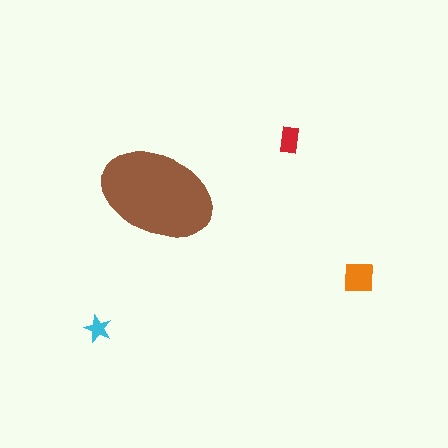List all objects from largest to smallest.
The brown ellipse, the orange square, the red rectangle, the cyan star.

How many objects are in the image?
There are 4 objects in the image.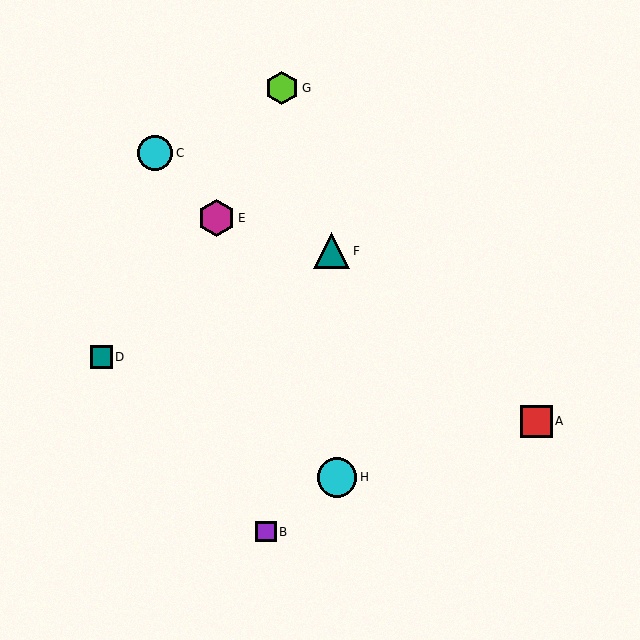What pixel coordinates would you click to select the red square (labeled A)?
Click at (537, 421) to select the red square A.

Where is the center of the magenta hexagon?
The center of the magenta hexagon is at (216, 218).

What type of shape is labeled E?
Shape E is a magenta hexagon.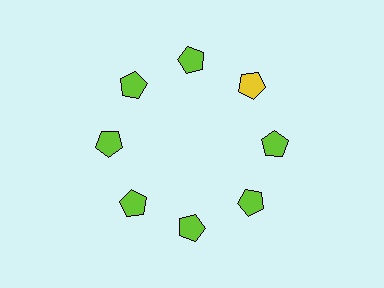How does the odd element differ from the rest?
It has a different color: yellow instead of lime.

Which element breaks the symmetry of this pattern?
The yellow pentagon at roughly the 2 o'clock position breaks the symmetry. All other shapes are lime pentagons.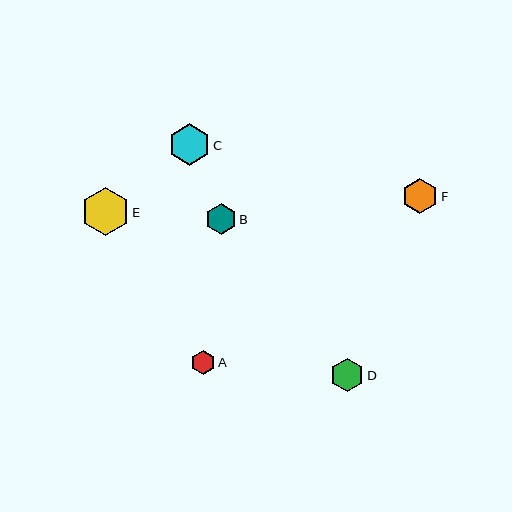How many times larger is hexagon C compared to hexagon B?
Hexagon C is approximately 1.4 times the size of hexagon B.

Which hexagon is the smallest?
Hexagon A is the smallest with a size of approximately 24 pixels.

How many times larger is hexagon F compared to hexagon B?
Hexagon F is approximately 1.2 times the size of hexagon B.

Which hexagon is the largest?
Hexagon E is the largest with a size of approximately 48 pixels.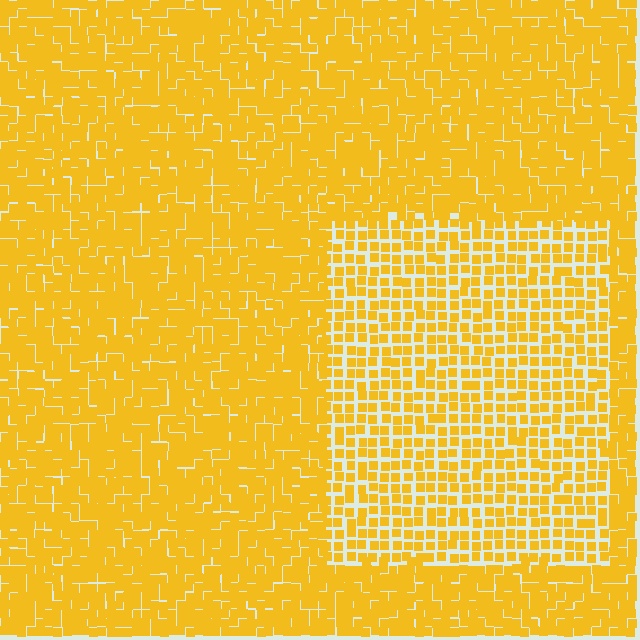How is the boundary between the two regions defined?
The boundary is defined by a change in element density (approximately 1.7x ratio). All elements are the same color, size, and shape.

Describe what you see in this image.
The image contains small yellow elements arranged at two different densities. A rectangle-shaped region is visible where the elements are less densely packed than the surrounding area.